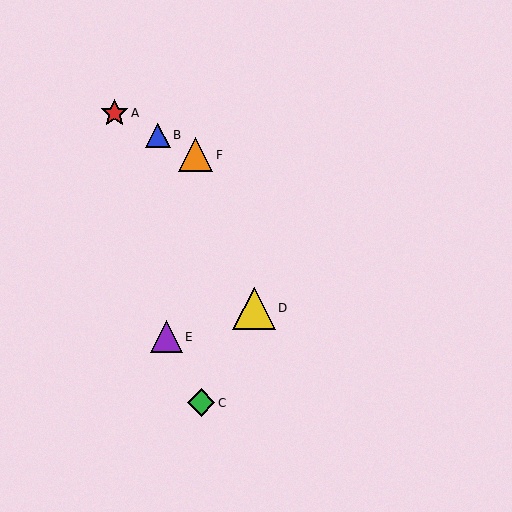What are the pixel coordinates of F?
Object F is at (196, 155).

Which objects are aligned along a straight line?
Objects A, B, F are aligned along a straight line.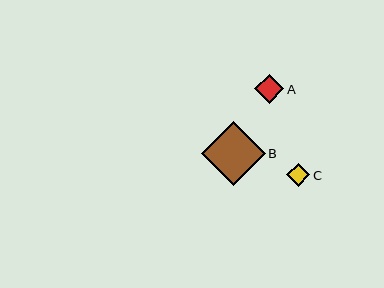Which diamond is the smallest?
Diamond C is the smallest with a size of approximately 23 pixels.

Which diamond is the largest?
Diamond B is the largest with a size of approximately 64 pixels.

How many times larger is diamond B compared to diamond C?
Diamond B is approximately 2.8 times the size of diamond C.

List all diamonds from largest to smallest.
From largest to smallest: B, A, C.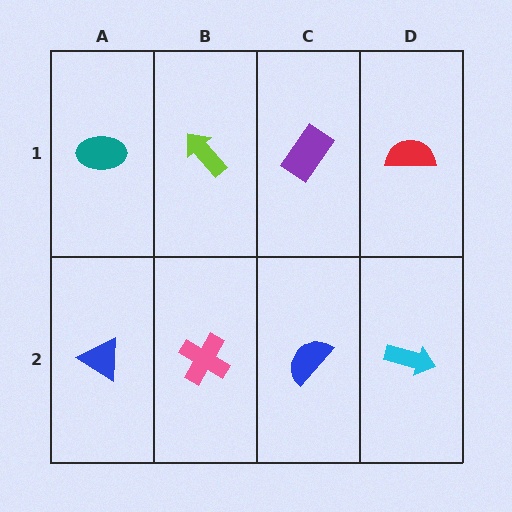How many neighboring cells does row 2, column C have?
3.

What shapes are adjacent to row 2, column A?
A teal ellipse (row 1, column A), a pink cross (row 2, column B).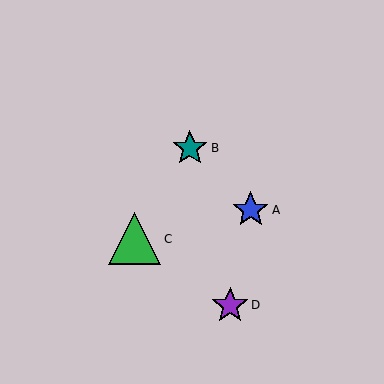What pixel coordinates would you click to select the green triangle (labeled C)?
Click at (134, 239) to select the green triangle C.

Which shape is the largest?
The green triangle (labeled C) is the largest.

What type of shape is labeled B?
Shape B is a teal star.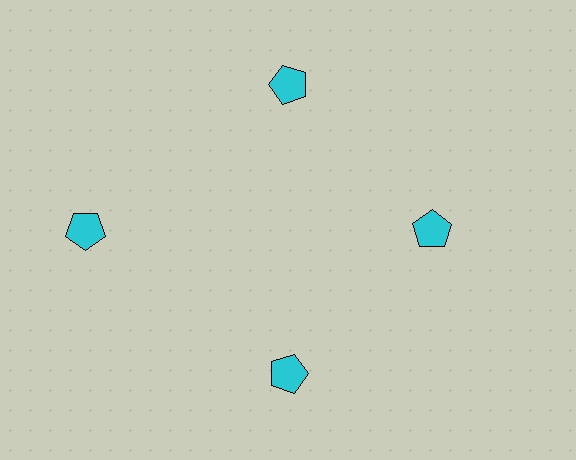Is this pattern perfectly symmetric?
No. The 4 cyan pentagons are arranged in a ring, but one element near the 9 o'clock position is pushed outward from the center, breaking the 4-fold rotational symmetry.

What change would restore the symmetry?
The symmetry would be restored by moving it inward, back onto the ring so that all 4 pentagons sit at equal angles and equal distance from the center.